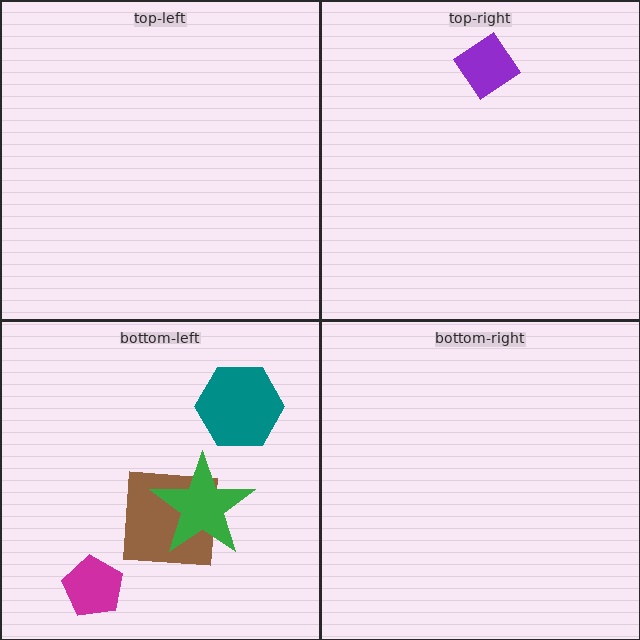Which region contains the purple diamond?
The top-right region.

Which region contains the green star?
The bottom-left region.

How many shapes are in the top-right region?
1.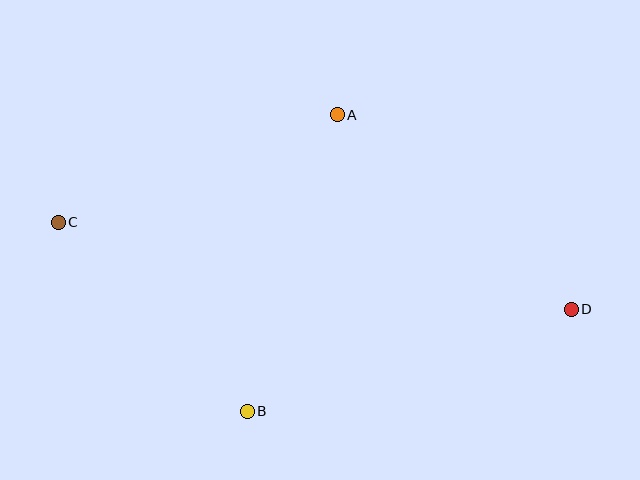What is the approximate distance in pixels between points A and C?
The distance between A and C is approximately 299 pixels.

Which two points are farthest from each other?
Points C and D are farthest from each other.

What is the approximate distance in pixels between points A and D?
The distance between A and D is approximately 304 pixels.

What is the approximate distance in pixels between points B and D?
The distance between B and D is approximately 340 pixels.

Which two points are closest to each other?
Points B and C are closest to each other.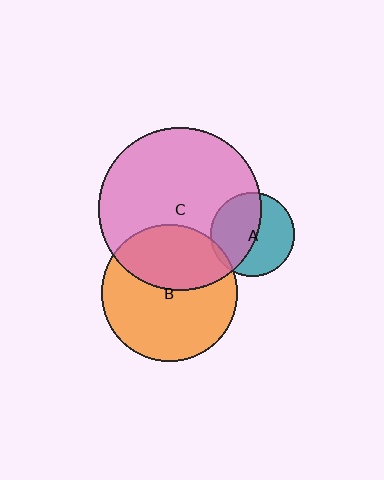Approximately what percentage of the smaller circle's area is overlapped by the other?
Approximately 50%.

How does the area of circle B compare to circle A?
Approximately 2.7 times.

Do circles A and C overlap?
Yes.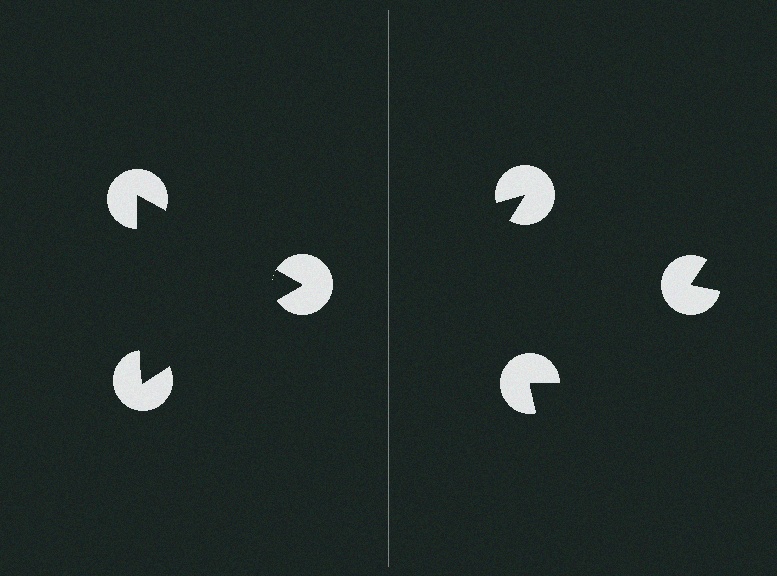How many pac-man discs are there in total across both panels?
6 — 3 on each side.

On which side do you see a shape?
An illusory triangle appears on the left side. On the right side the wedge cuts are rotated, so no coherent shape forms.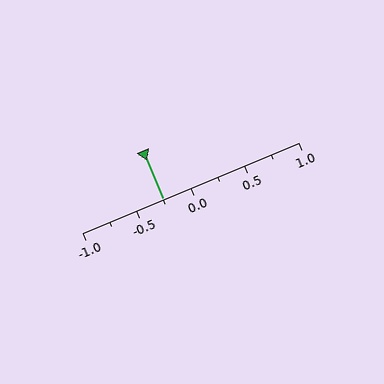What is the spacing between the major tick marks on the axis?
The major ticks are spaced 0.5 apart.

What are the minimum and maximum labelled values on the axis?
The axis runs from -1.0 to 1.0.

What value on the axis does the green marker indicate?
The marker indicates approximately -0.25.